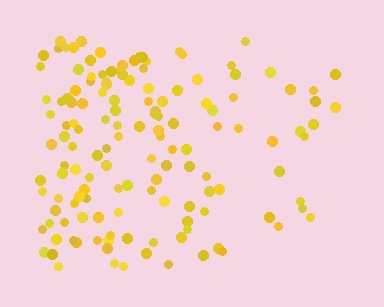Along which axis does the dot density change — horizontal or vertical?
Horizontal.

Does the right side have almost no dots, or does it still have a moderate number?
Still a moderate number, just noticeably fewer than the left.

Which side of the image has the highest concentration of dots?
The left.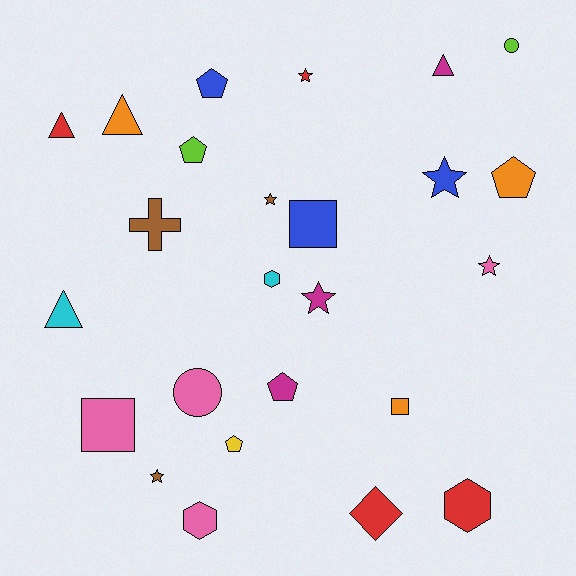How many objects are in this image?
There are 25 objects.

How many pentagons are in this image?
There are 5 pentagons.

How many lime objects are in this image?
There are 2 lime objects.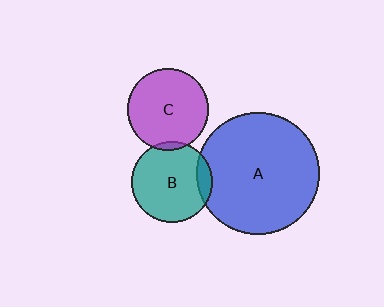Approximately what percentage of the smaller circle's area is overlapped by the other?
Approximately 5%.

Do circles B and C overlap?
Yes.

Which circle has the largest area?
Circle A (blue).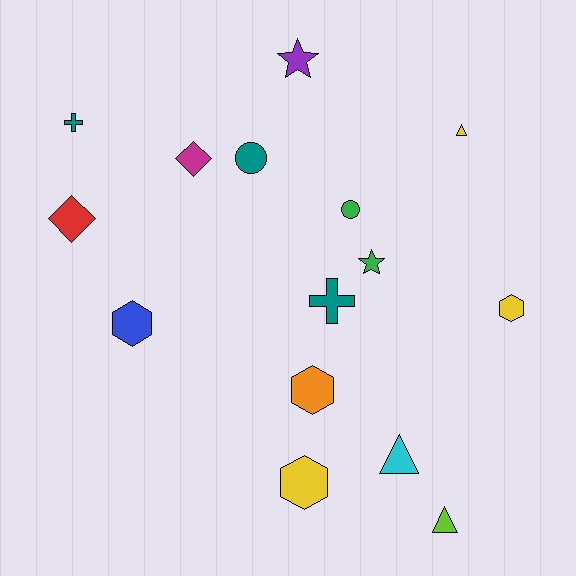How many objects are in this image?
There are 15 objects.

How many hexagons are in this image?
There are 4 hexagons.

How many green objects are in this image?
There are 2 green objects.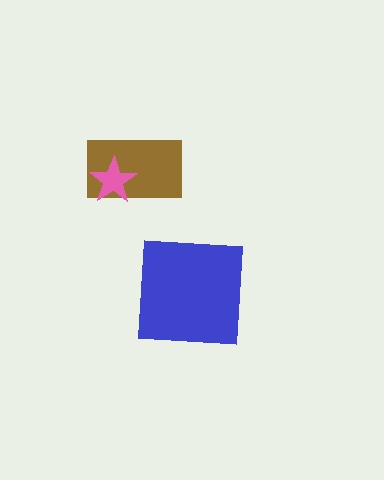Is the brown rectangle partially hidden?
Yes, it is partially covered by another shape.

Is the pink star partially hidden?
No, no other shape covers it.